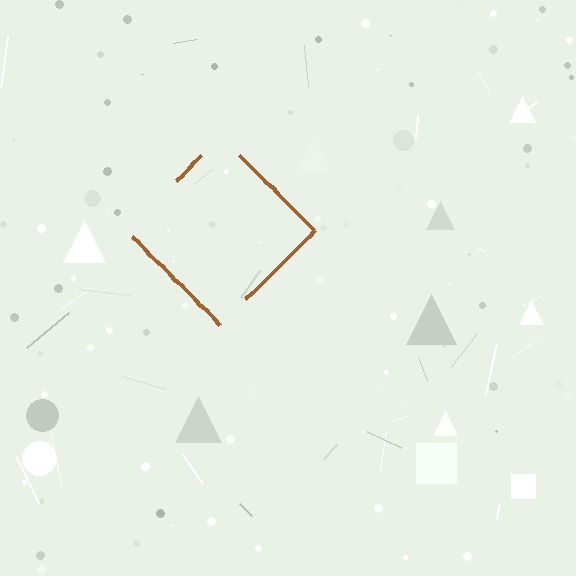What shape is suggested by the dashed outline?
The dashed outline suggests a diamond.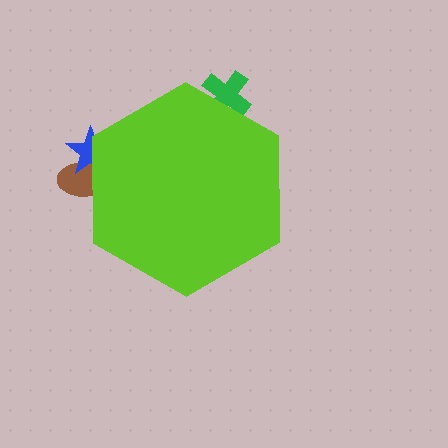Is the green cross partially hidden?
Yes, the green cross is partially hidden behind the lime hexagon.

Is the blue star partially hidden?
Yes, the blue star is partially hidden behind the lime hexagon.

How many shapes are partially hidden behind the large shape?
3 shapes are partially hidden.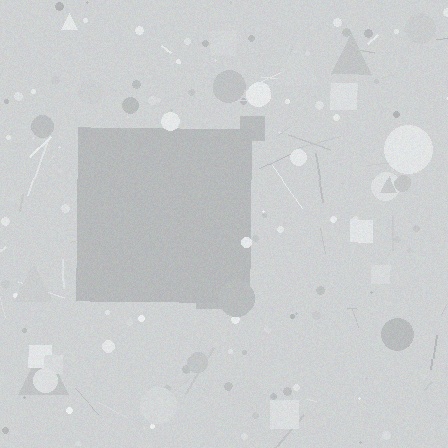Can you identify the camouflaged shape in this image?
The camouflaged shape is a square.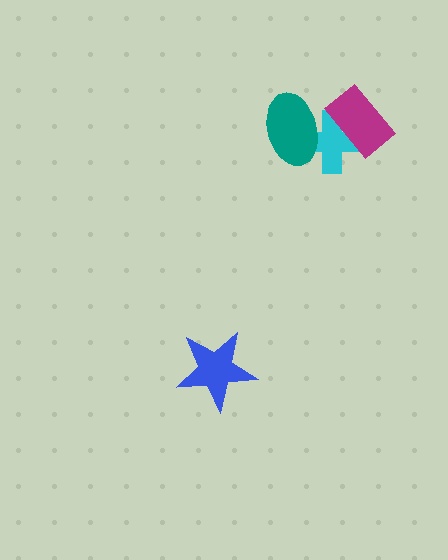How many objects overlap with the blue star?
0 objects overlap with the blue star.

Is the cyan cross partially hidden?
Yes, it is partially covered by another shape.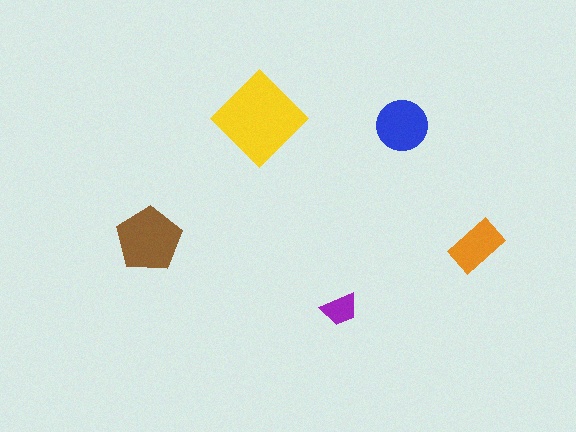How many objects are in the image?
There are 5 objects in the image.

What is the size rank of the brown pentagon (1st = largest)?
2nd.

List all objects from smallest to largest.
The purple trapezoid, the orange rectangle, the blue circle, the brown pentagon, the yellow diamond.